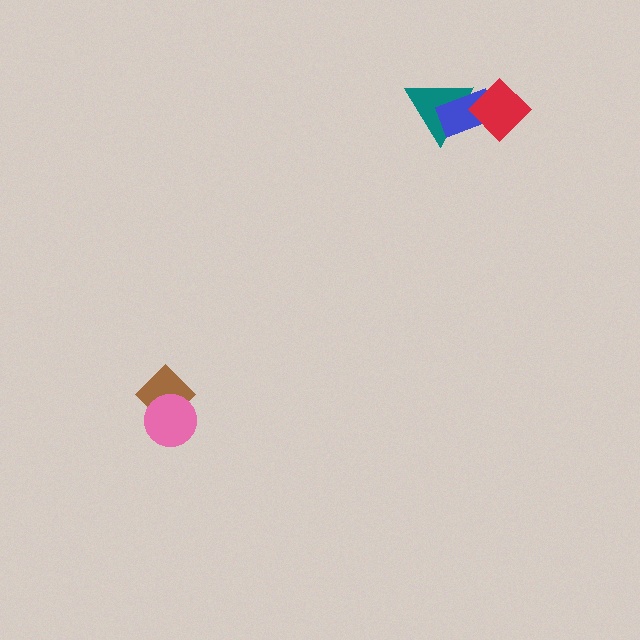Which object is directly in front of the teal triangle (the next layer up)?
The blue rectangle is directly in front of the teal triangle.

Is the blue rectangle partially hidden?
Yes, it is partially covered by another shape.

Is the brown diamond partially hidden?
Yes, it is partially covered by another shape.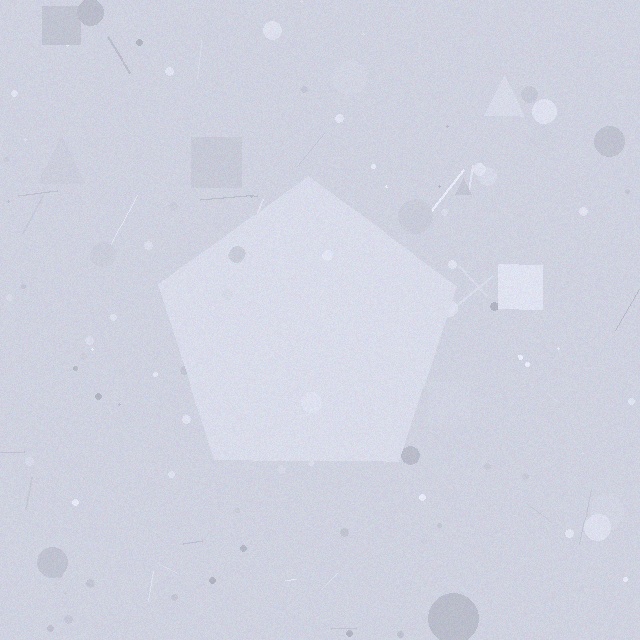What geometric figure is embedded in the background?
A pentagon is embedded in the background.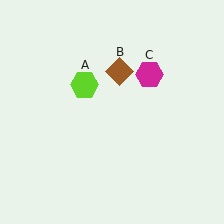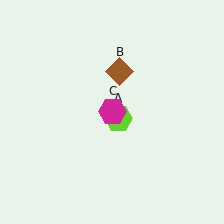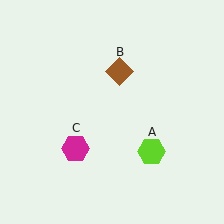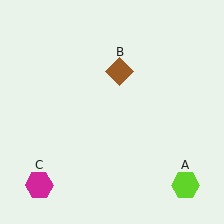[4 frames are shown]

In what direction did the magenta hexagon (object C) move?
The magenta hexagon (object C) moved down and to the left.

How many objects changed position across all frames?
2 objects changed position: lime hexagon (object A), magenta hexagon (object C).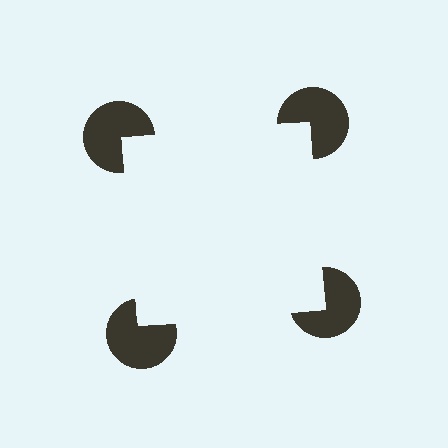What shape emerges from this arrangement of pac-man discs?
An illusory square — its edges are inferred from the aligned wedge cuts in the pac-man discs, not physically drawn.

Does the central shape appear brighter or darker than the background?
It typically appears slightly brighter than the background, even though no actual brightness change is drawn.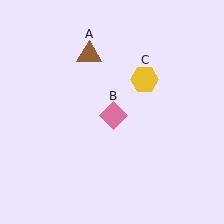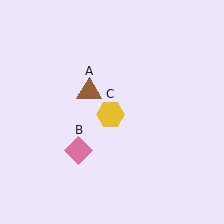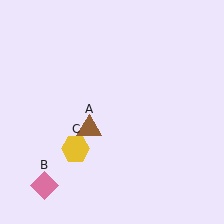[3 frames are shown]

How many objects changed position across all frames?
3 objects changed position: brown triangle (object A), pink diamond (object B), yellow hexagon (object C).